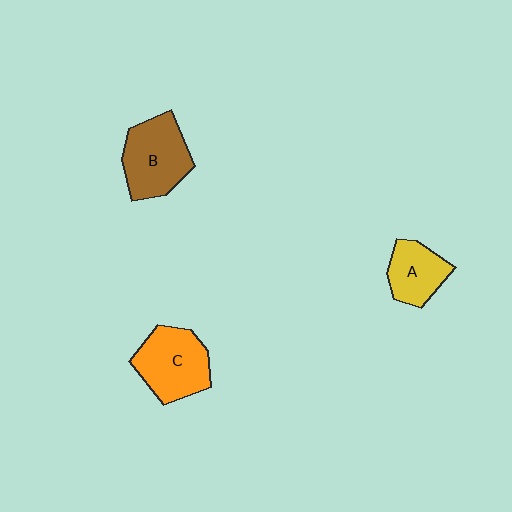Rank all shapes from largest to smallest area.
From largest to smallest: B (brown), C (orange), A (yellow).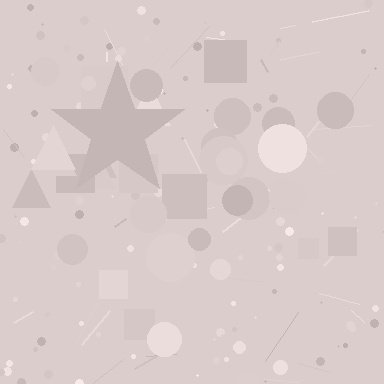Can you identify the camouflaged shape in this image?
The camouflaged shape is a star.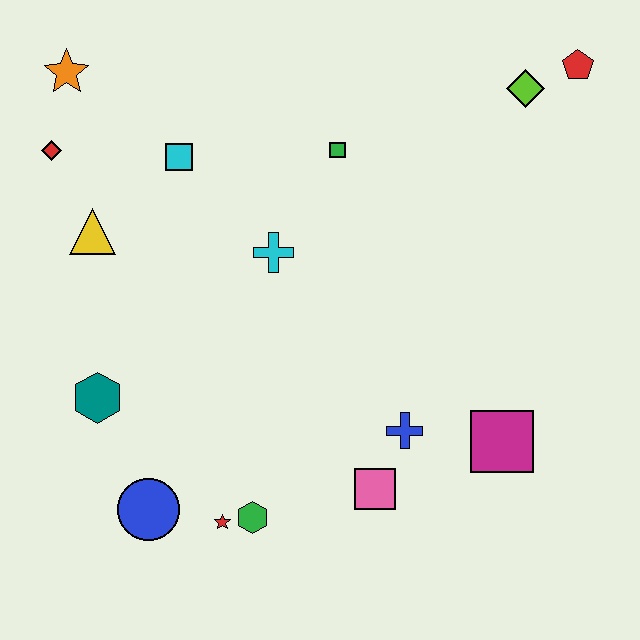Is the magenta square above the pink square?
Yes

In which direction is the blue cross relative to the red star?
The blue cross is to the right of the red star.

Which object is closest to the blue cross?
The pink square is closest to the blue cross.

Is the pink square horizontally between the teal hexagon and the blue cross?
Yes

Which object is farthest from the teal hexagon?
The red pentagon is farthest from the teal hexagon.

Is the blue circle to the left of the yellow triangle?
No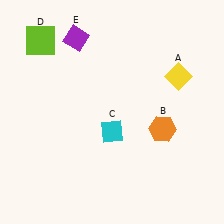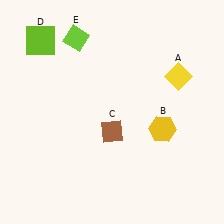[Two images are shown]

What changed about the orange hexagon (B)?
In Image 1, B is orange. In Image 2, it changed to yellow.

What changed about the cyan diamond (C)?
In Image 1, C is cyan. In Image 2, it changed to brown.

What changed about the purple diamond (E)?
In Image 1, E is purple. In Image 2, it changed to lime.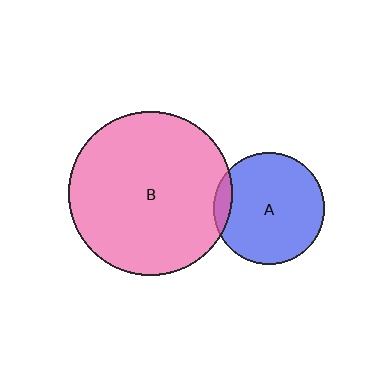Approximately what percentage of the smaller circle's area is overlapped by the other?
Approximately 10%.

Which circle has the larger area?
Circle B (pink).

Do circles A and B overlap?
Yes.